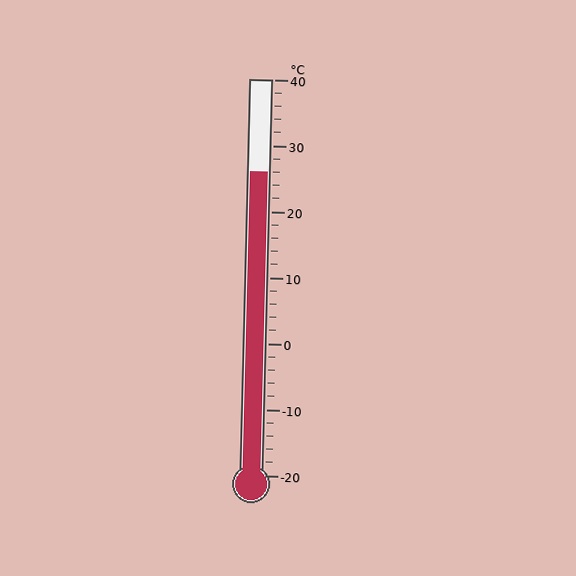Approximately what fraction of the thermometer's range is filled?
The thermometer is filled to approximately 75% of its range.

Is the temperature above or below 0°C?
The temperature is above 0°C.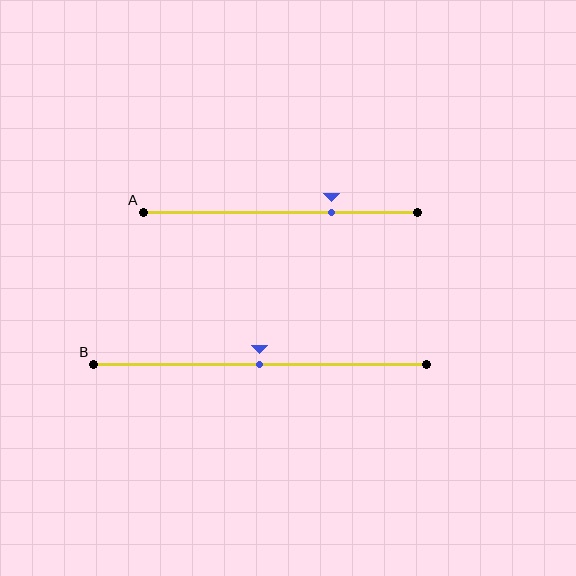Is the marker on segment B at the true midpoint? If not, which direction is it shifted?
Yes, the marker on segment B is at the true midpoint.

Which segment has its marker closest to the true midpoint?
Segment B has its marker closest to the true midpoint.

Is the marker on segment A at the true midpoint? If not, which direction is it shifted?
No, the marker on segment A is shifted to the right by about 19% of the segment length.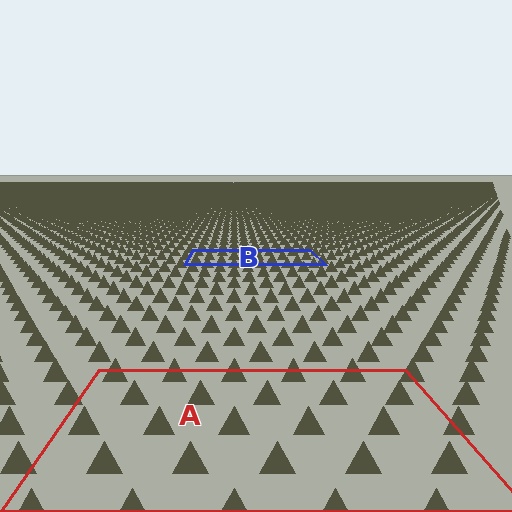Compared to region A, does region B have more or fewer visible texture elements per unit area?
Region B has more texture elements per unit area — they are packed more densely because it is farther away.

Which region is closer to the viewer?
Region A is closer. The texture elements there are larger and more spread out.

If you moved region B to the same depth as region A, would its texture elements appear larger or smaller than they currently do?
They would appear larger. At a closer depth, the same texture elements are projected at a bigger on-screen size.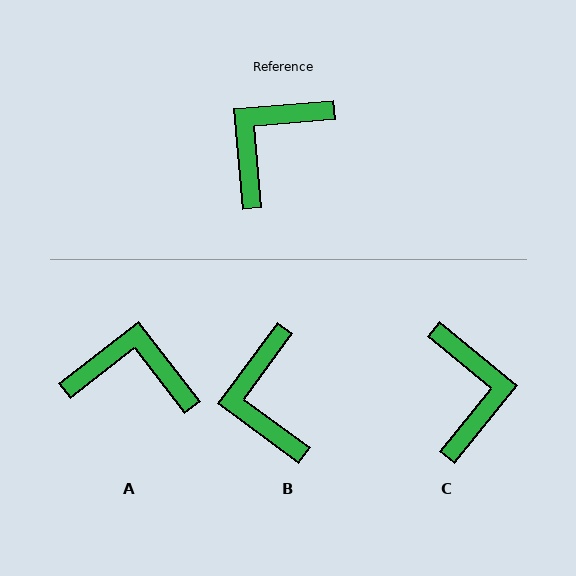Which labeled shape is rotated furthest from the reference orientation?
C, about 134 degrees away.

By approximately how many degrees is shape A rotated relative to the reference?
Approximately 57 degrees clockwise.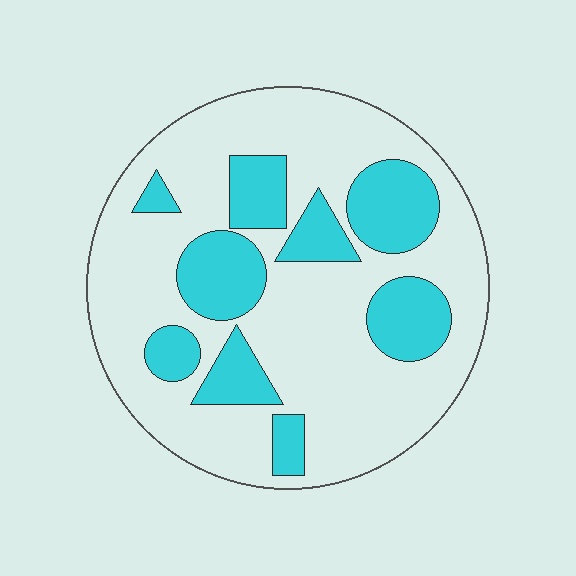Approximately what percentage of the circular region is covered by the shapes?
Approximately 30%.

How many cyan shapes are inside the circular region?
9.